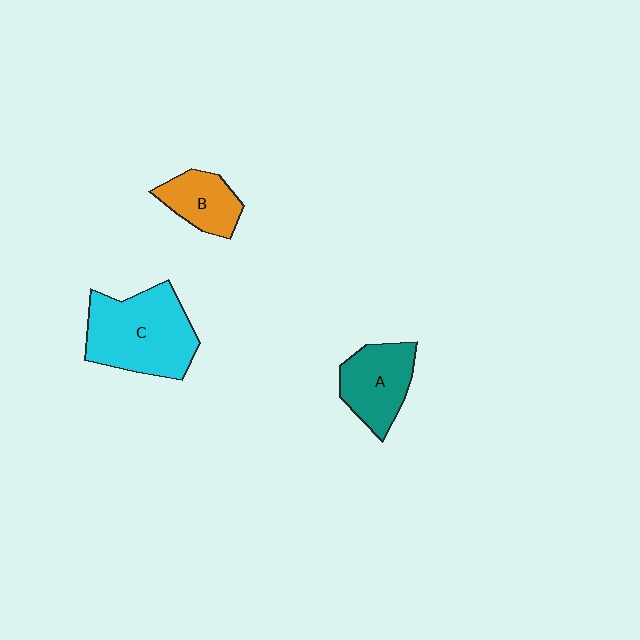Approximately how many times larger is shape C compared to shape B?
Approximately 2.1 times.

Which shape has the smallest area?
Shape B (orange).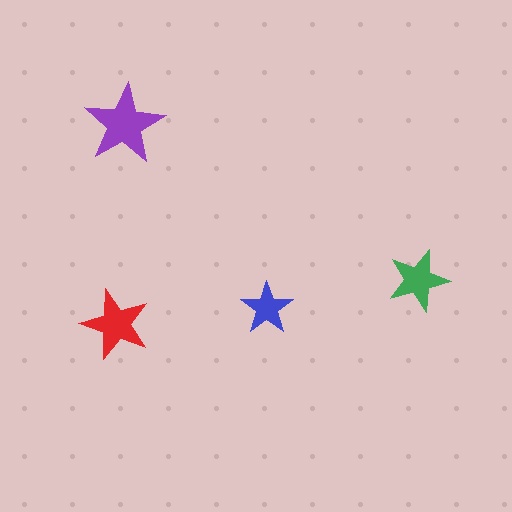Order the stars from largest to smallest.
the purple one, the red one, the green one, the blue one.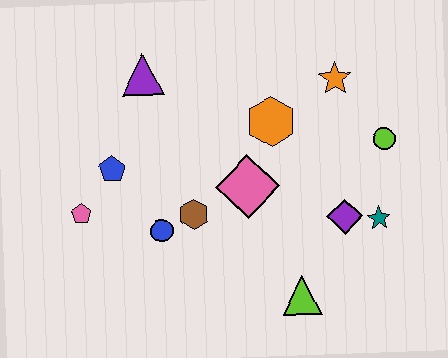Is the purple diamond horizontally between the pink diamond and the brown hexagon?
No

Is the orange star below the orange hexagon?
No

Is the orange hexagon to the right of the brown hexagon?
Yes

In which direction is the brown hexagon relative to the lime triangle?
The brown hexagon is to the left of the lime triangle.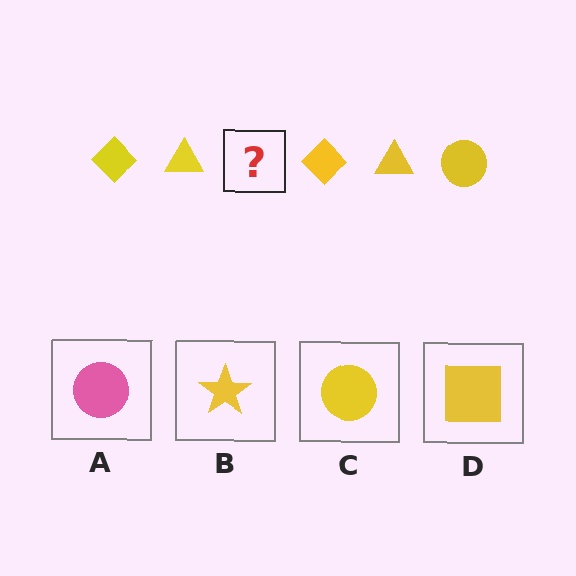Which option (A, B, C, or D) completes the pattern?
C.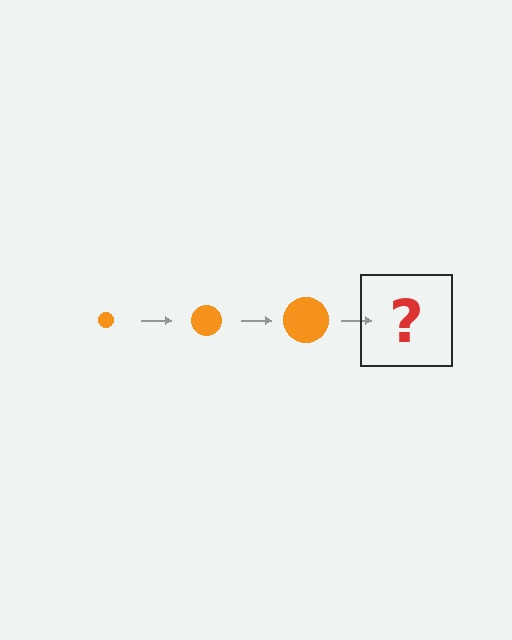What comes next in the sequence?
The next element should be an orange circle, larger than the previous one.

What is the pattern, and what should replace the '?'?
The pattern is that the circle gets progressively larger each step. The '?' should be an orange circle, larger than the previous one.